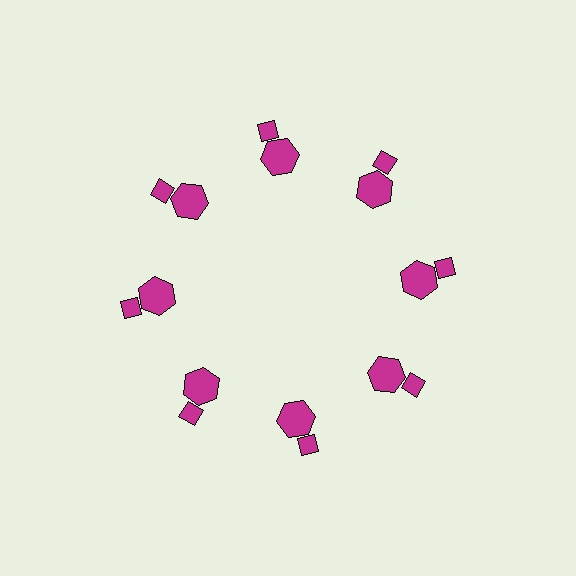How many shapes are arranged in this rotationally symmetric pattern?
There are 16 shapes, arranged in 8 groups of 2.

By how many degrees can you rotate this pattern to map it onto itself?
The pattern maps onto itself every 45 degrees of rotation.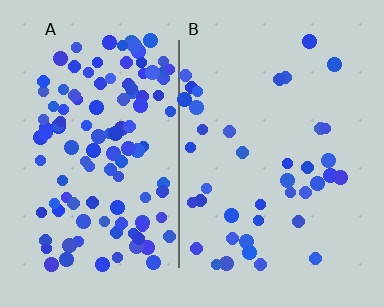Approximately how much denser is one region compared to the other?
Approximately 2.9× — region A over region B.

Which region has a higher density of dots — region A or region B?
A (the left).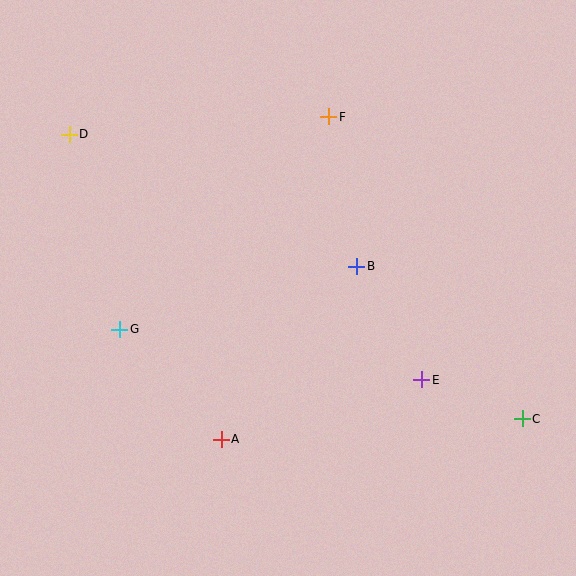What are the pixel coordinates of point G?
Point G is at (120, 329).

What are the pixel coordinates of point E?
Point E is at (422, 380).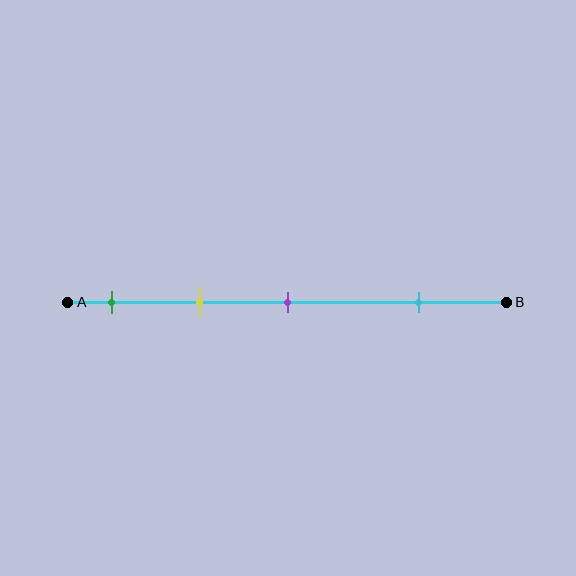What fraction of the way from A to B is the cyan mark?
The cyan mark is approximately 80% (0.8) of the way from A to B.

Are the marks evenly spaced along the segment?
No, the marks are not evenly spaced.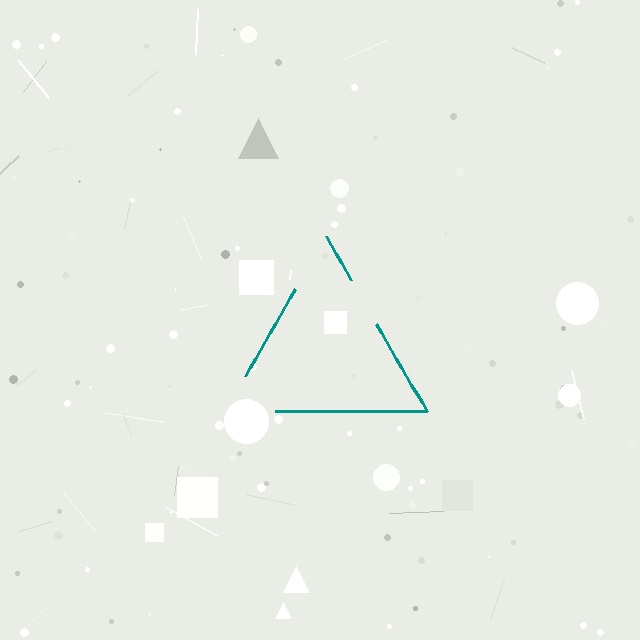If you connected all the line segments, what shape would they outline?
They would outline a triangle.